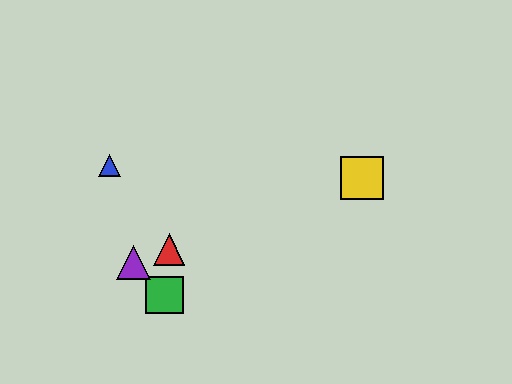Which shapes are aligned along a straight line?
The red triangle, the yellow square, the purple triangle are aligned along a straight line.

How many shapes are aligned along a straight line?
3 shapes (the red triangle, the yellow square, the purple triangle) are aligned along a straight line.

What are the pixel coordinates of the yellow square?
The yellow square is at (362, 178).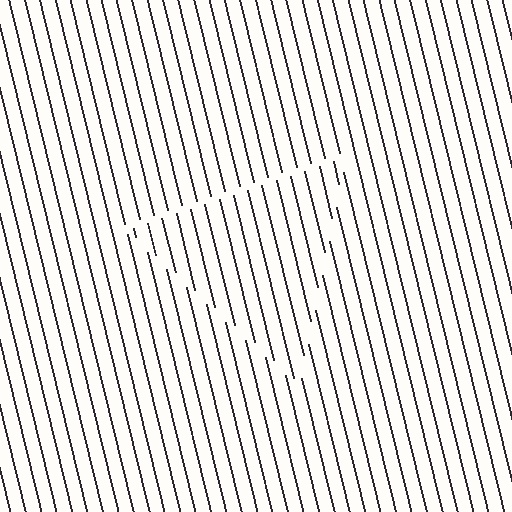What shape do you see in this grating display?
An illusory triangle. The interior of the shape contains the same grating, shifted by half a period — the contour is defined by the phase discontinuity where line-ends from the inner and outer gratings abut.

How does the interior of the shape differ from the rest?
The interior of the shape contains the same grating, shifted by half a period — the contour is defined by the phase discontinuity where line-ends from the inner and outer gratings abut.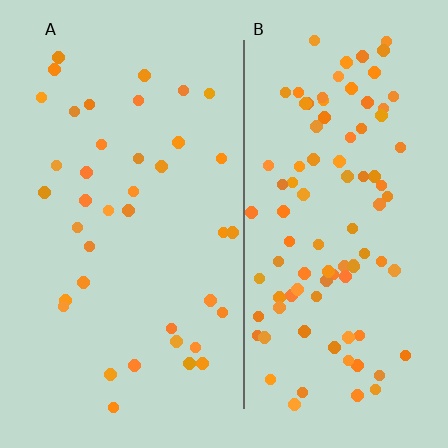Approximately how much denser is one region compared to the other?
Approximately 2.5× — region B over region A.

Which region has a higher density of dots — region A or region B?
B (the right).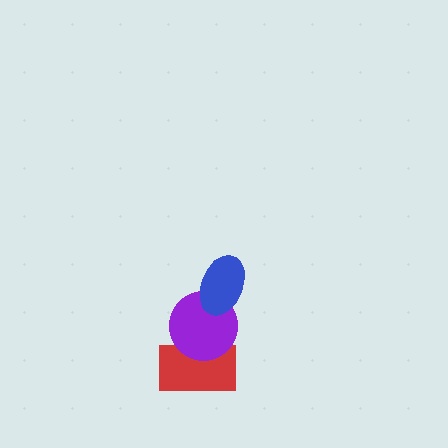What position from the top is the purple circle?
The purple circle is 2nd from the top.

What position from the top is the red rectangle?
The red rectangle is 3rd from the top.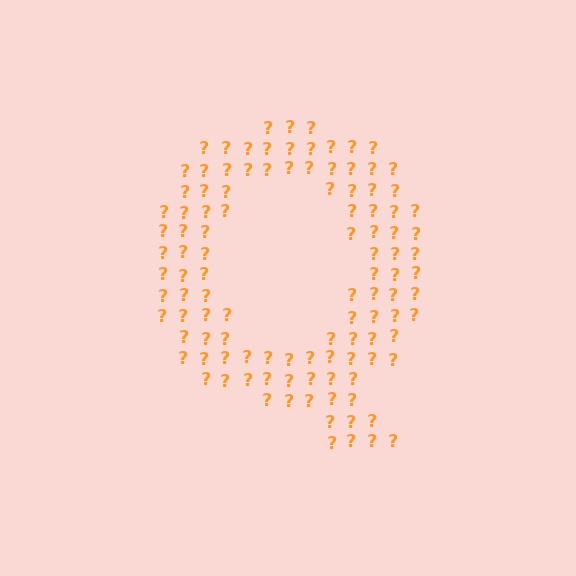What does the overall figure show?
The overall figure shows the letter Q.